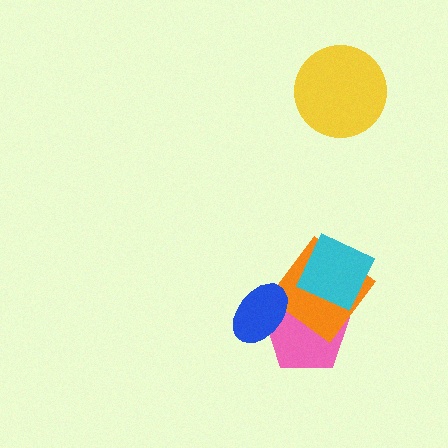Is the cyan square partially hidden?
No, no other shape covers it.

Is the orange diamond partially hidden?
Yes, it is partially covered by another shape.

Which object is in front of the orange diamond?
The cyan square is in front of the orange diamond.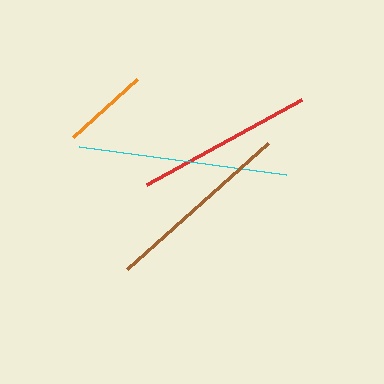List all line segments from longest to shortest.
From longest to shortest: cyan, brown, red, orange.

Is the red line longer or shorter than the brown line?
The brown line is longer than the red line.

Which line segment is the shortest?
The orange line is the shortest at approximately 86 pixels.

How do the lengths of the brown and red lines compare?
The brown and red lines are approximately the same length.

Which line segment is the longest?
The cyan line is the longest at approximately 209 pixels.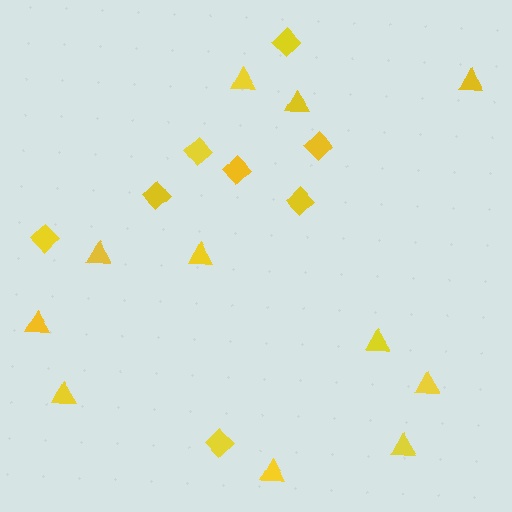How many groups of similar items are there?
There are 2 groups: one group of diamonds (8) and one group of triangles (11).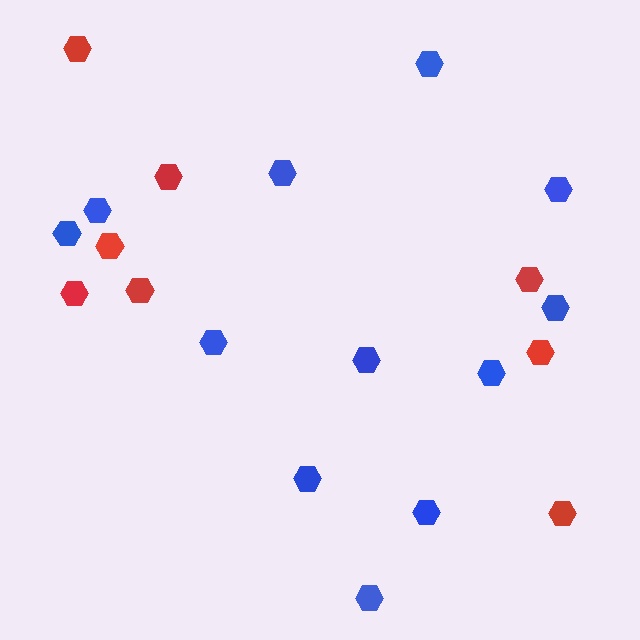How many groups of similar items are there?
There are 2 groups: one group of red hexagons (8) and one group of blue hexagons (12).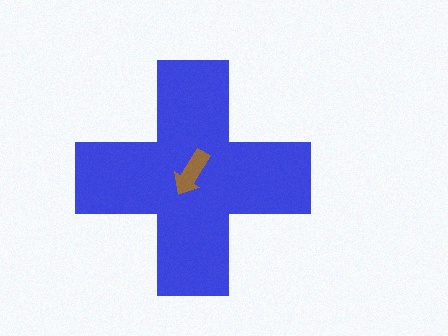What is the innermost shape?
The brown arrow.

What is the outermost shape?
The blue cross.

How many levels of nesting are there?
2.